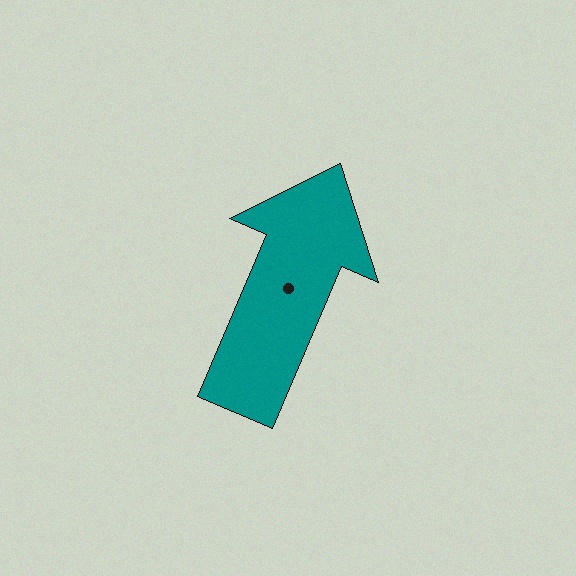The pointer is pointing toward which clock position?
Roughly 1 o'clock.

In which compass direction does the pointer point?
Northeast.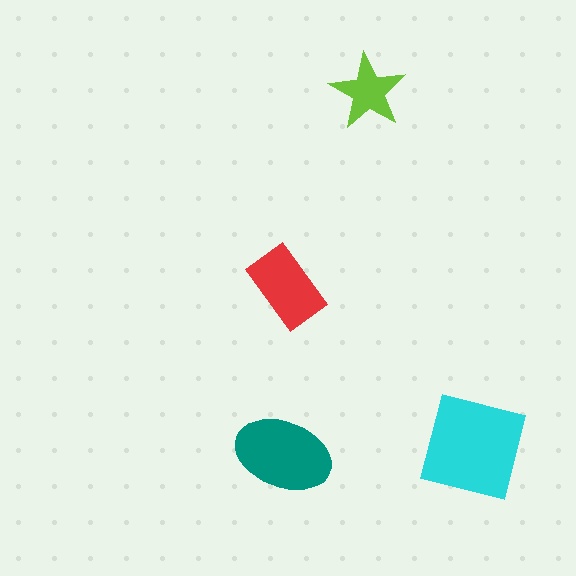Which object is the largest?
The cyan square.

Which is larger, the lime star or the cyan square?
The cyan square.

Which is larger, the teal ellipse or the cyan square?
The cyan square.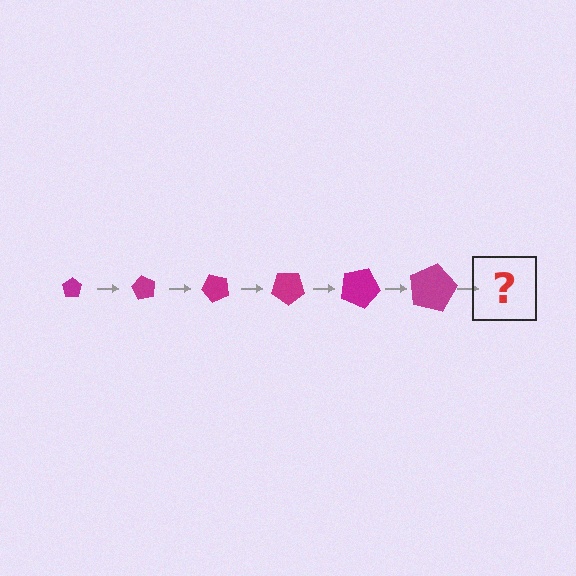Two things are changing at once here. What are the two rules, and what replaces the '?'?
The two rules are that the pentagon grows larger each step and it rotates 60 degrees each step. The '?' should be a pentagon, larger than the previous one and rotated 360 degrees from the start.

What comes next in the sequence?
The next element should be a pentagon, larger than the previous one and rotated 360 degrees from the start.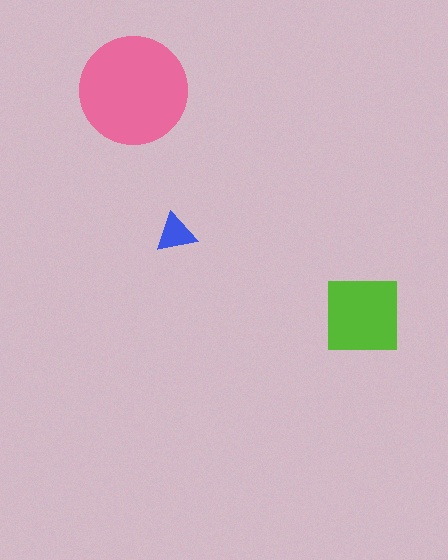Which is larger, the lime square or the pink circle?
The pink circle.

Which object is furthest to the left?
The pink circle is leftmost.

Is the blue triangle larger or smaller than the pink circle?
Smaller.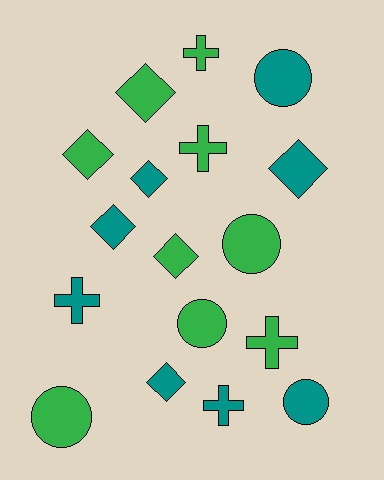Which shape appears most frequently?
Diamond, with 7 objects.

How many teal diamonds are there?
There are 4 teal diamonds.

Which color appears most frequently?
Green, with 9 objects.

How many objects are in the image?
There are 17 objects.